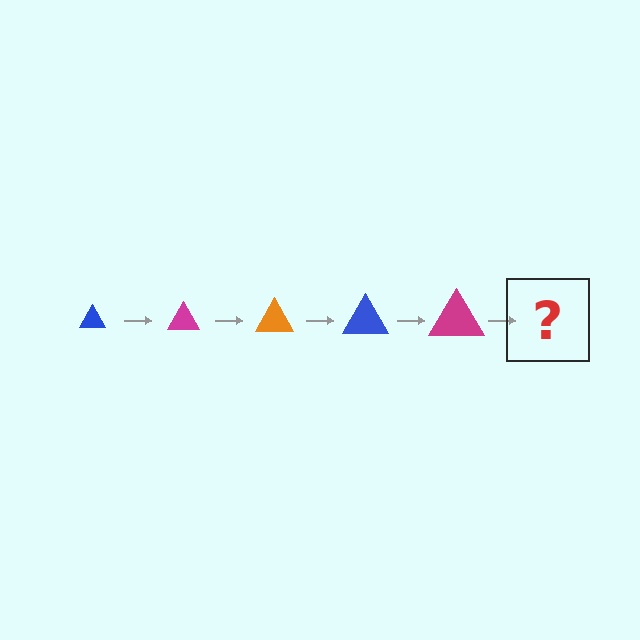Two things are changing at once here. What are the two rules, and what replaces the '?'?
The two rules are that the triangle grows larger each step and the color cycles through blue, magenta, and orange. The '?' should be an orange triangle, larger than the previous one.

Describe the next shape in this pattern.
It should be an orange triangle, larger than the previous one.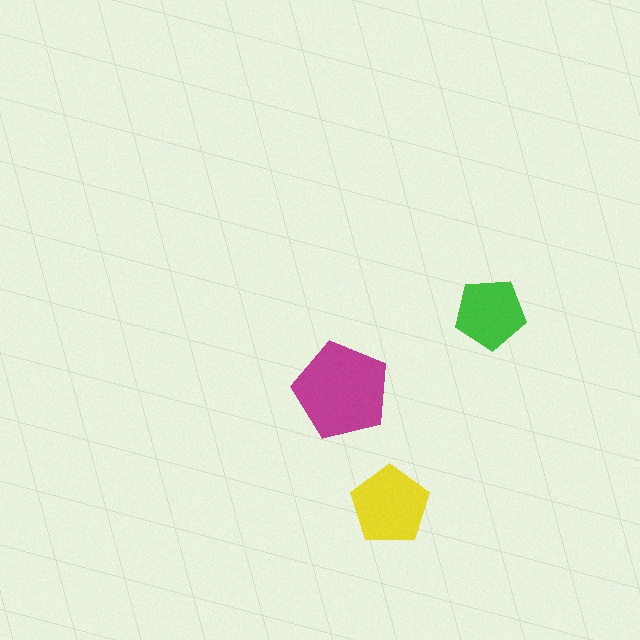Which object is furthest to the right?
The green pentagon is rightmost.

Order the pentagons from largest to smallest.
the magenta one, the yellow one, the green one.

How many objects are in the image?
There are 3 objects in the image.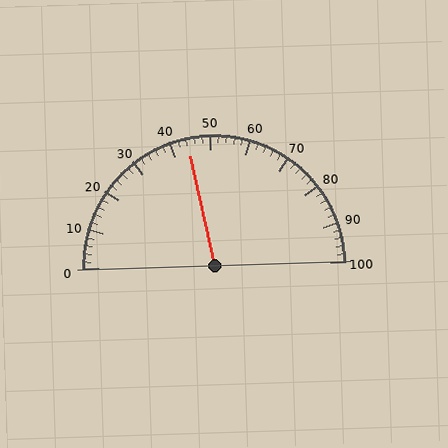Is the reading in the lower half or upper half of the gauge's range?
The reading is in the lower half of the range (0 to 100).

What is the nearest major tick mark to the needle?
The nearest major tick mark is 40.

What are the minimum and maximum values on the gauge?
The gauge ranges from 0 to 100.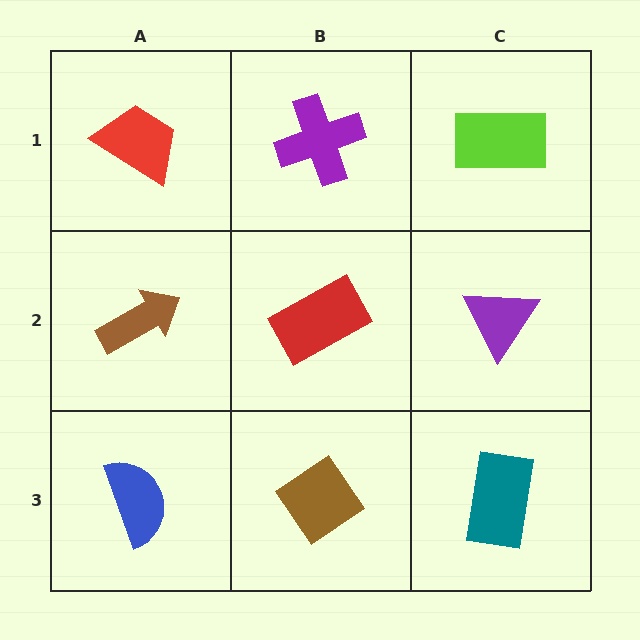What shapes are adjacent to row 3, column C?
A purple triangle (row 2, column C), a brown diamond (row 3, column B).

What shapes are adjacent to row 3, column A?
A brown arrow (row 2, column A), a brown diamond (row 3, column B).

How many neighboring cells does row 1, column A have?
2.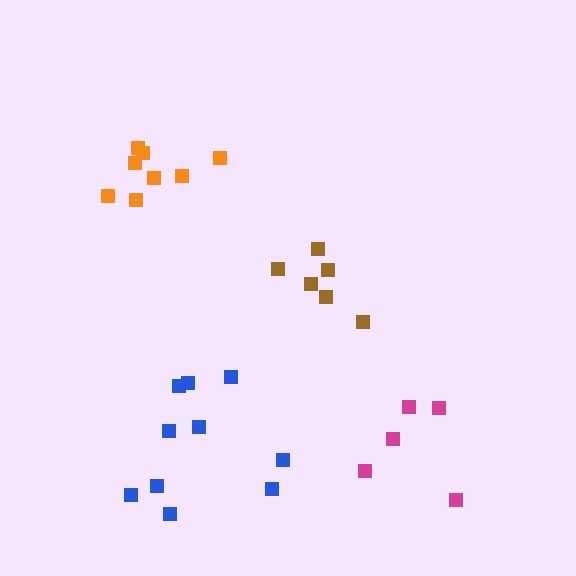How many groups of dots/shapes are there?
There are 4 groups.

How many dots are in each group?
Group 1: 6 dots, Group 2: 10 dots, Group 3: 8 dots, Group 4: 5 dots (29 total).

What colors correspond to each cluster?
The clusters are colored: brown, blue, orange, magenta.